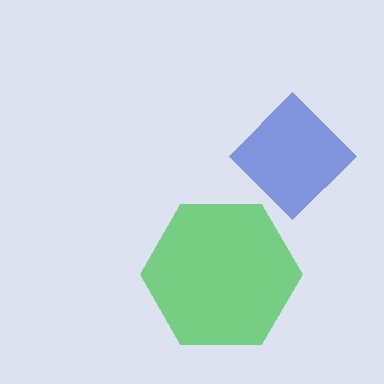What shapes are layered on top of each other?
The layered shapes are: a green hexagon, a blue diamond.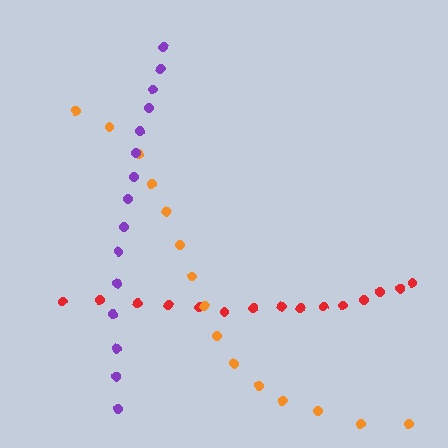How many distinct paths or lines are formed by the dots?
There are 3 distinct paths.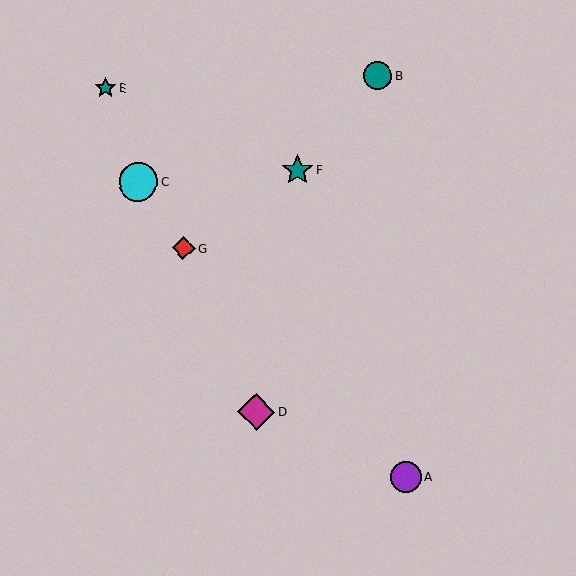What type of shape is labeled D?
Shape D is a magenta diamond.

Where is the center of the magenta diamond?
The center of the magenta diamond is at (256, 412).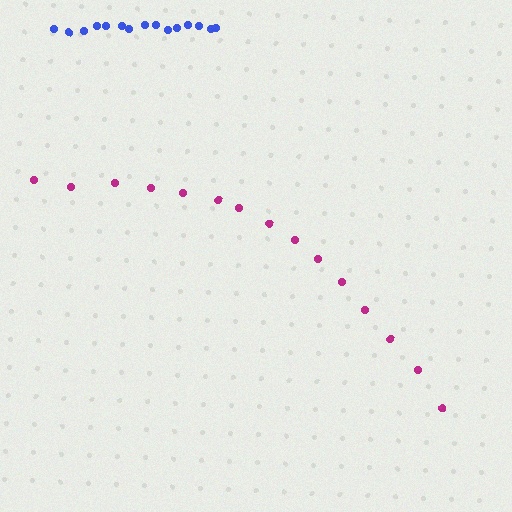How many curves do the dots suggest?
There are 2 distinct paths.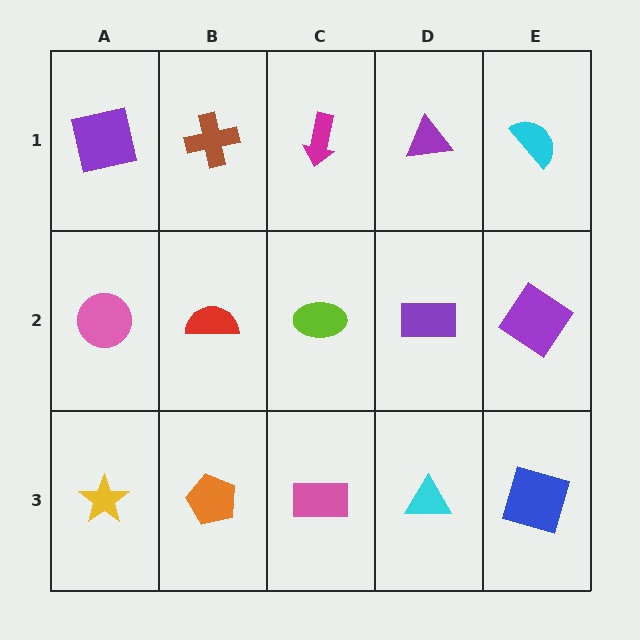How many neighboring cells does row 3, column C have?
3.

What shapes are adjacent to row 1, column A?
A pink circle (row 2, column A), a brown cross (row 1, column B).